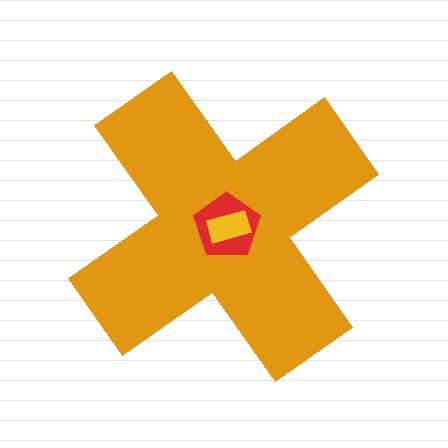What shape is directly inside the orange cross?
The red pentagon.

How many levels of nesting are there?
3.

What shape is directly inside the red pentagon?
The yellow rectangle.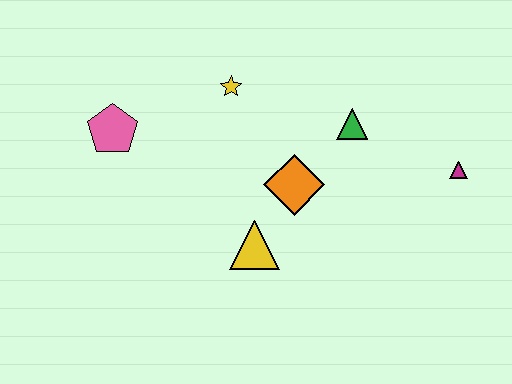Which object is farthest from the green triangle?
The pink pentagon is farthest from the green triangle.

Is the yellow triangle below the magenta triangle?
Yes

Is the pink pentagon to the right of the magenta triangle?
No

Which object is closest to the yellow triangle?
The orange diamond is closest to the yellow triangle.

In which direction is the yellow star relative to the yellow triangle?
The yellow star is above the yellow triangle.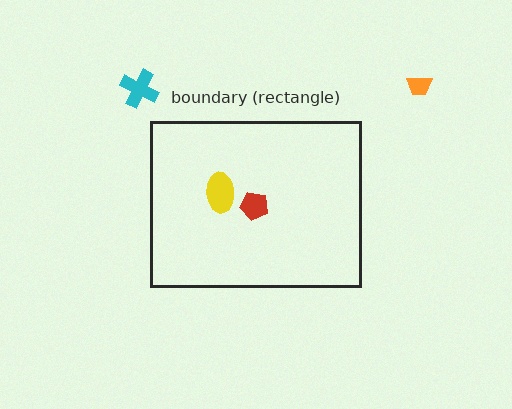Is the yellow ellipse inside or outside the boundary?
Inside.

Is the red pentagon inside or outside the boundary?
Inside.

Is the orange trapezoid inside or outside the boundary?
Outside.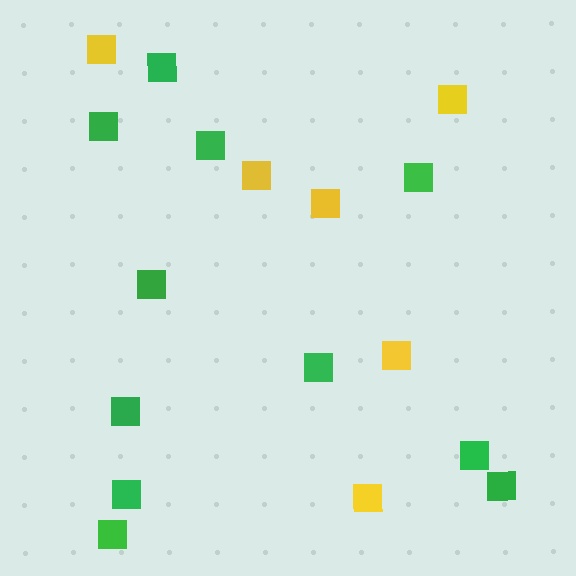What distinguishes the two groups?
There are 2 groups: one group of green squares (11) and one group of yellow squares (6).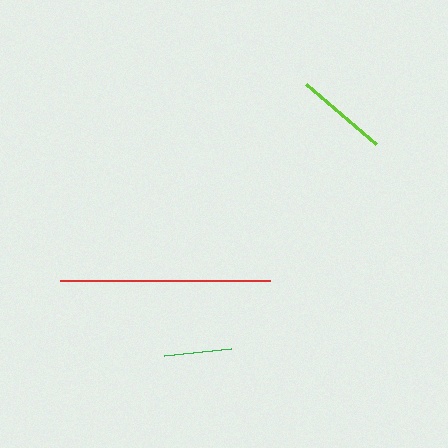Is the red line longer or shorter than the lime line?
The red line is longer than the lime line.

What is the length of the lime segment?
The lime segment is approximately 92 pixels long.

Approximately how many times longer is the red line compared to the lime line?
The red line is approximately 2.3 times the length of the lime line.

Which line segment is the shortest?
The green line is the shortest at approximately 68 pixels.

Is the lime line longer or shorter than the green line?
The lime line is longer than the green line.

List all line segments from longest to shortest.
From longest to shortest: red, lime, green.